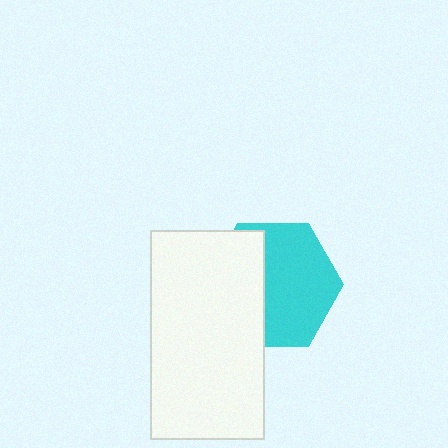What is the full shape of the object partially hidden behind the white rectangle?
The partially hidden object is a cyan hexagon.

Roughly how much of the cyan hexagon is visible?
About half of it is visible (roughly 58%).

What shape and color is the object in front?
The object in front is a white rectangle.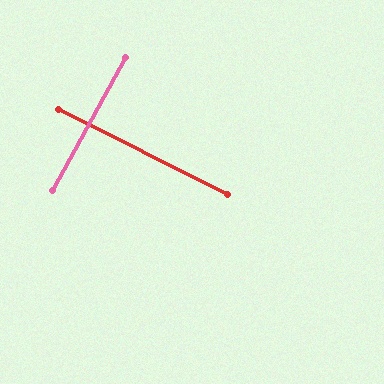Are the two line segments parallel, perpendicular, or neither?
Perpendicular — they meet at approximately 88°.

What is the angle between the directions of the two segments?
Approximately 88 degrees.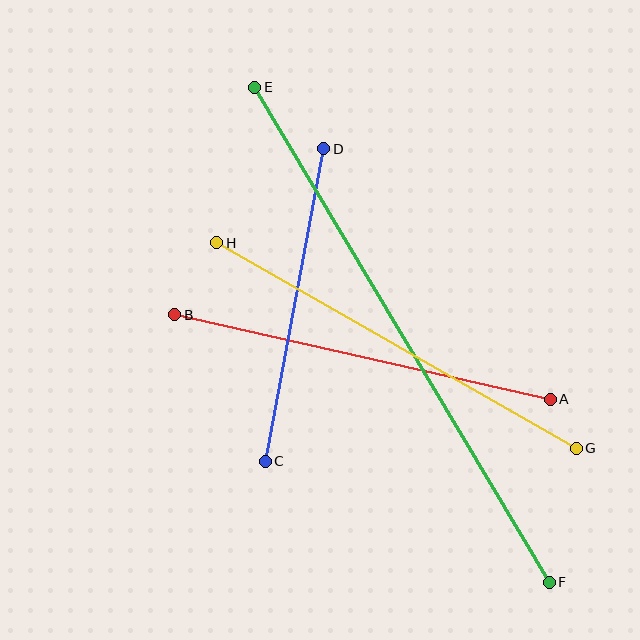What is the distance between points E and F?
The distance is approximately 576 pixels.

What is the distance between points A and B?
The distance is approximately 385 pixels.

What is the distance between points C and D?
The distance is approximately 318 pixels.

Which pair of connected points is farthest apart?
Points E and F are farthest apart.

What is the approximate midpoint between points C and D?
The midpoint is at approximately (295, 305) pixels.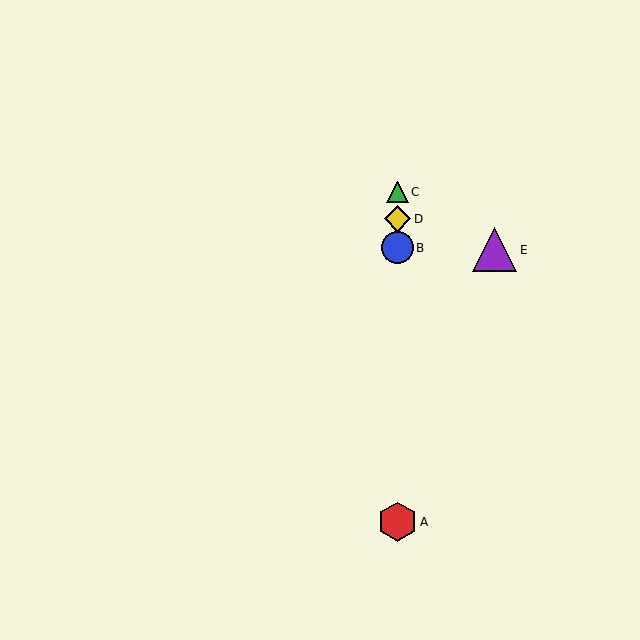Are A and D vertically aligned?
Yes, both are at x≈398.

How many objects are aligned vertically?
4 objects (A, B, C, D) are aligned vertically.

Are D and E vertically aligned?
No, D is at x≈398 and E is at x≈495.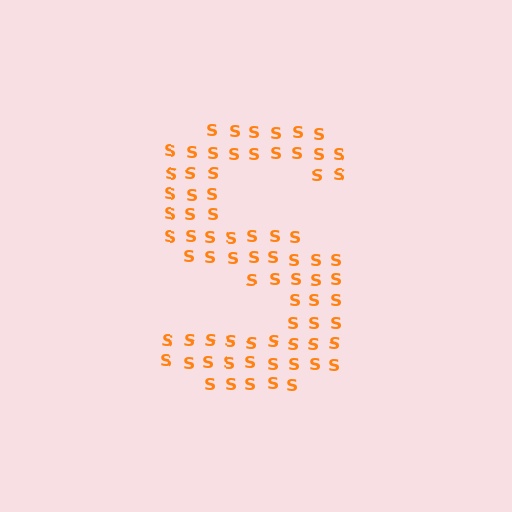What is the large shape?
The large shape is the letter S.